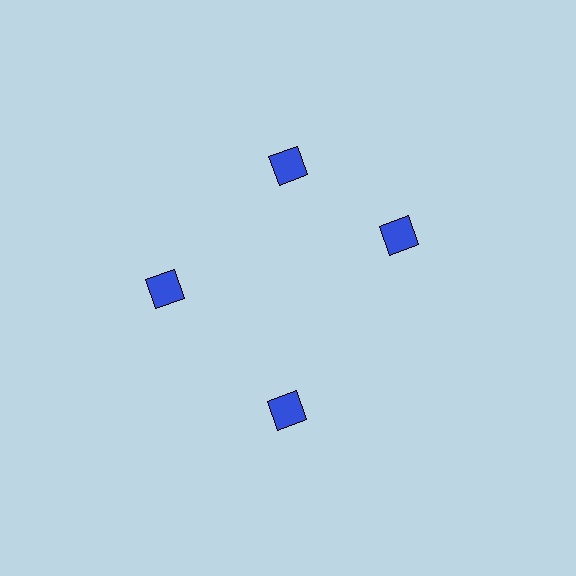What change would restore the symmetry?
The symmetry would be restored by rotating it back into even spacing with its neighbors so that all 4 squares sit at equal angles and equal distance from the center.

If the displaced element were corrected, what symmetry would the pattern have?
It would have 4-fold rotational symmetry — the pattern would map onto itself every 90 degrees.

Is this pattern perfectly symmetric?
No. The 4 blue squares are arranged in a ring, but one element near the 3 o'clock position is rotated out of alignment along the ring, breaking the 4-fold rotational symmetry.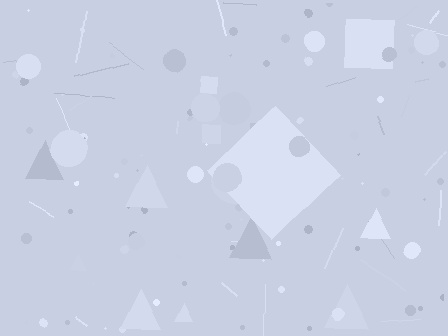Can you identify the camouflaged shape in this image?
The camouflaged shape is a diamond.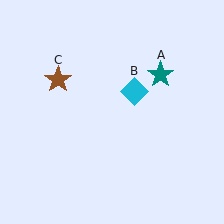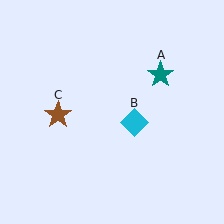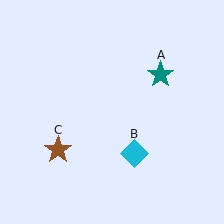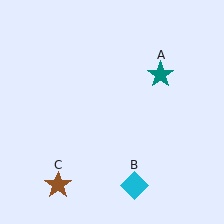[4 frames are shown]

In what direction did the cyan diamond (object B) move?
The cyan diamond (object B) moved down.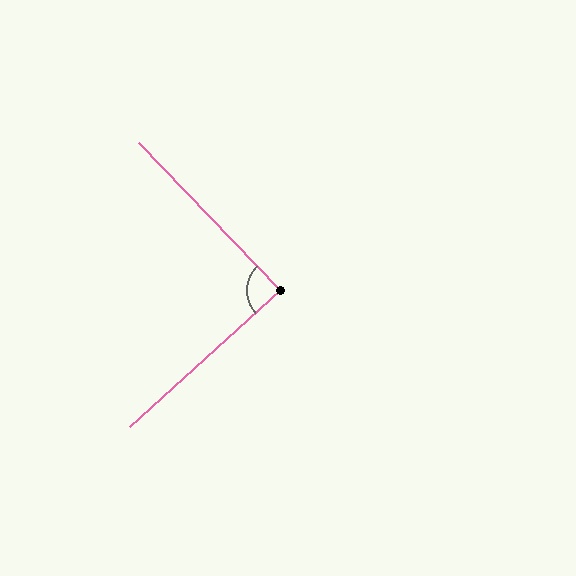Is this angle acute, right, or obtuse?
It is approximately a right angle.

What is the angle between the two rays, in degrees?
Approximately 89 degrees.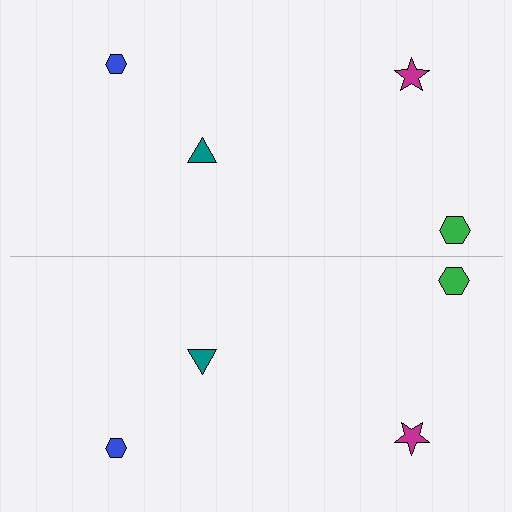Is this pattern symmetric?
Yes, this pattern has bilateral (reflection) symmetry.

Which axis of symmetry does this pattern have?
The pattern has a horizontal axis of symmetry running through the center of the image.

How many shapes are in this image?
There are 8 shapes in this image.